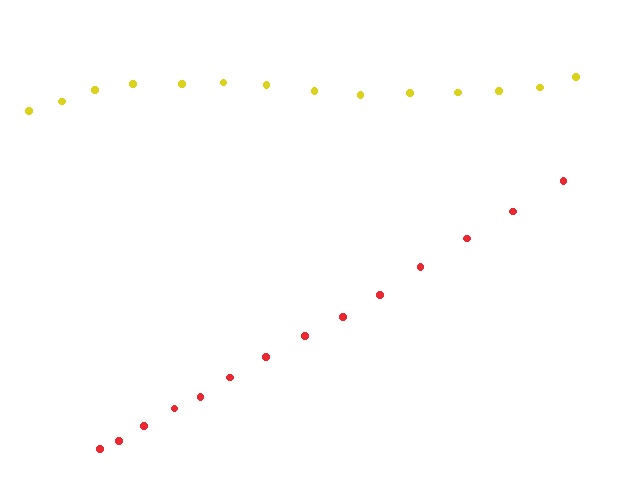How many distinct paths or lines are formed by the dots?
There are 2 distinct paths.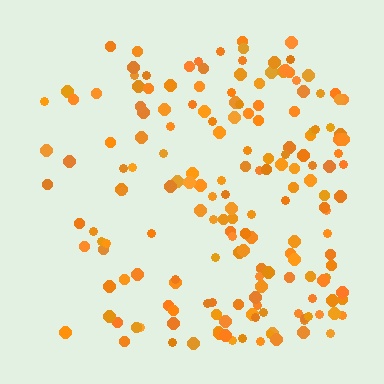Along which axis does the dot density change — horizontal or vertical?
Horizontal.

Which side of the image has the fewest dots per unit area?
The left.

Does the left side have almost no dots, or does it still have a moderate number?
Still a moderate number, just noticeably fewer than the right.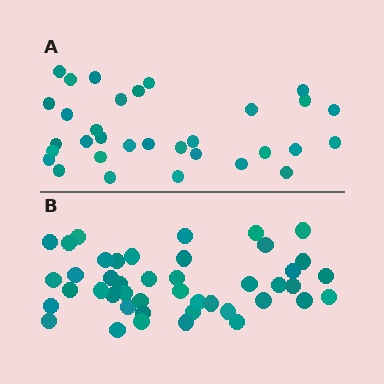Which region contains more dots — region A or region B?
Region B (the bottom region) has more dots.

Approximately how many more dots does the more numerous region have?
Region B has roughly 12 or so more dots than region A.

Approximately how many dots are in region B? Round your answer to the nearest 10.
About 40 dots. (The exact count is 44, which rounds to 40.)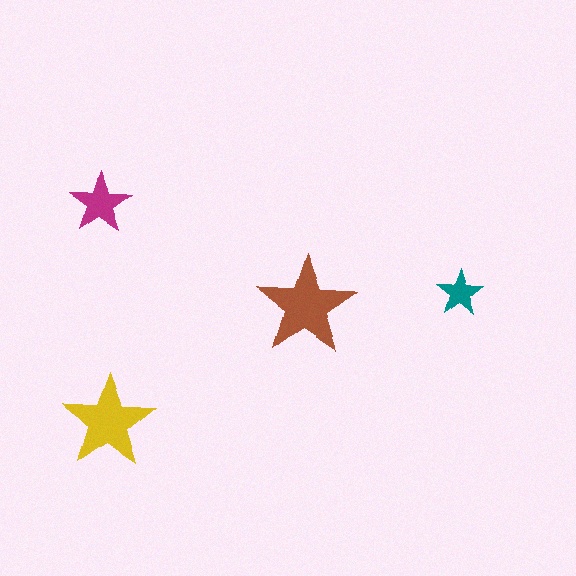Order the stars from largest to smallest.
the brown one, the yellow one, the magenta one, the teal one.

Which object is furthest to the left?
The magenta star is leftmost.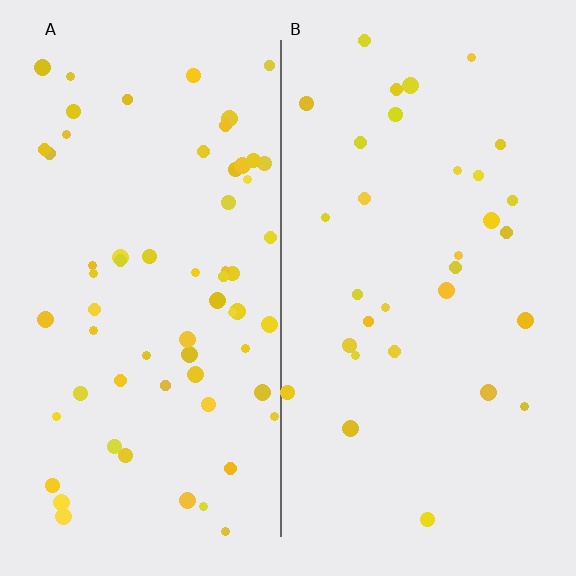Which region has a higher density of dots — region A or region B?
A (the left).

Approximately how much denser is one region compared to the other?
Approximately 2.0× — region A over region B.